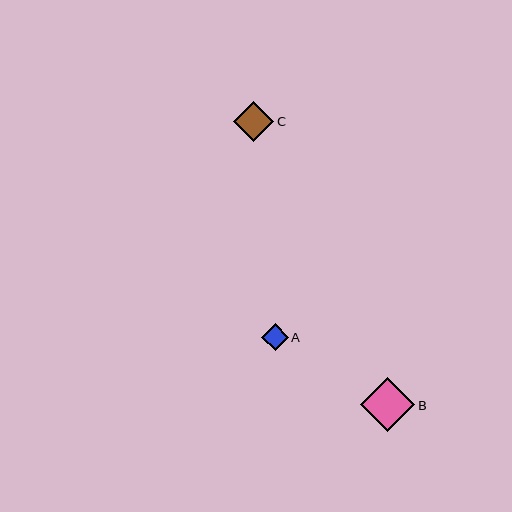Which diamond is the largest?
Diamond B is the largest with a size of approximately 54 pixels.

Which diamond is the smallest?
Diamond A is the smallest with a size of approximately 27 pixels.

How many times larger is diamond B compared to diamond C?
Diamond B is approximately 1.4 times the size of diamond C.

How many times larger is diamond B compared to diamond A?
Diamond B is approximately 2.0 times the size of diamond A.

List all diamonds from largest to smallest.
From largest to smallest: B, C, A.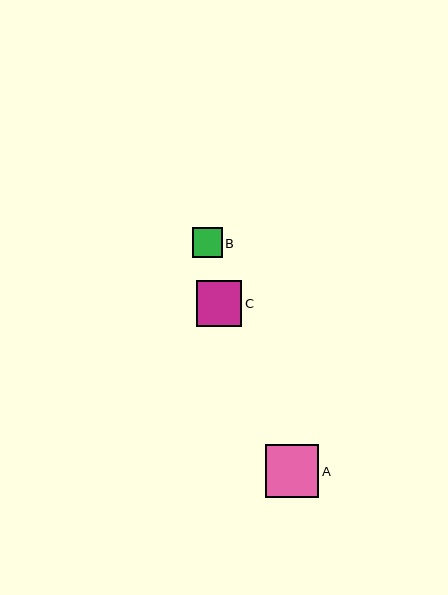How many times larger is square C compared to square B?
Square C is approximately 1.6 times the size of square B.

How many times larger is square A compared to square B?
Square A is approximately 1.8 times the size of square B.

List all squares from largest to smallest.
From largest to smallest: A, C, B.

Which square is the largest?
Square A is the largest with a size of approximately 53 pixels.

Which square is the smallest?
Square B is the smallest with a size of approximately 29 pixels.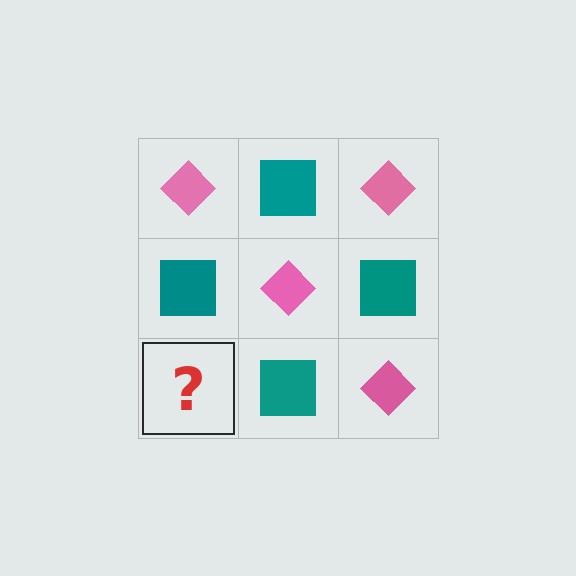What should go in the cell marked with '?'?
The missing cell should contain a pink diamond.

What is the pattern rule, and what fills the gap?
The rule is that it alternates pink diamond and teal square in a checkerboard pattern. The gap should be filled with a pink diamond.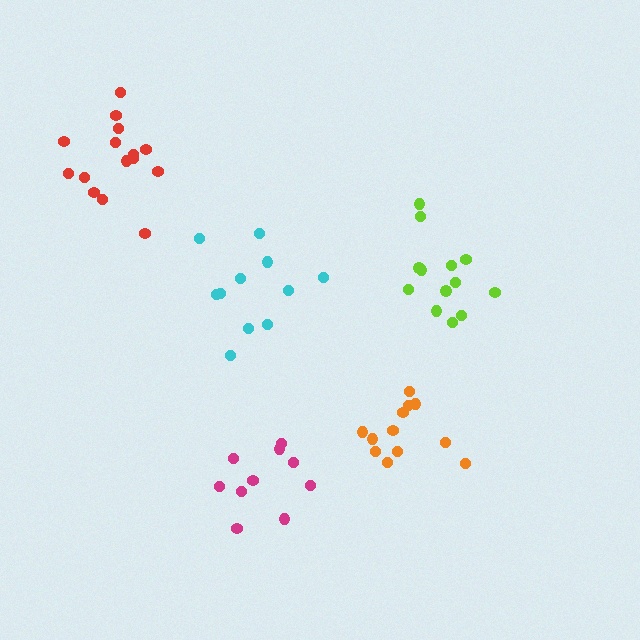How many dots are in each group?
Group 1: 12 dots, Group 2: 13 dots, Group 3: 10 dots, Group 4: 15 dots, Group 5: 11 dots (61 total).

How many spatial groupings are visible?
There are 5 spatial groupings.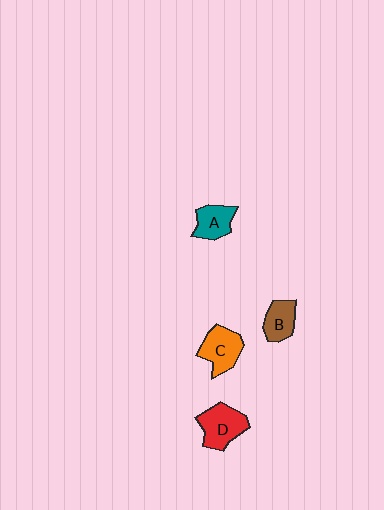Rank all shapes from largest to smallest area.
From largest to smallest: D (red), C (orange), A (teal), B (brown).